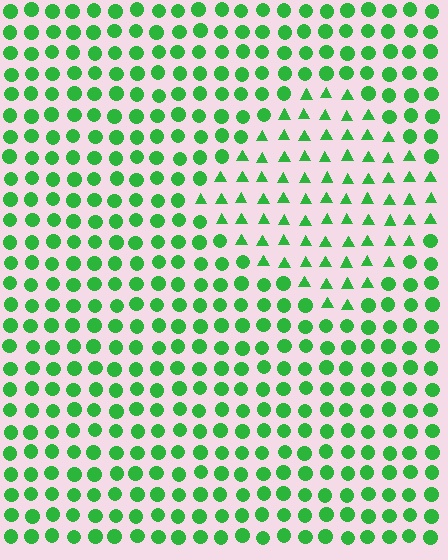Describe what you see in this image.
The image is filled with small green elements arranged in a uniform grid. A diamond-shaped region contains triangles, while the surrounding area contains circles. The boundary is defined purely by the change in element shape.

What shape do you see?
I see a diamond.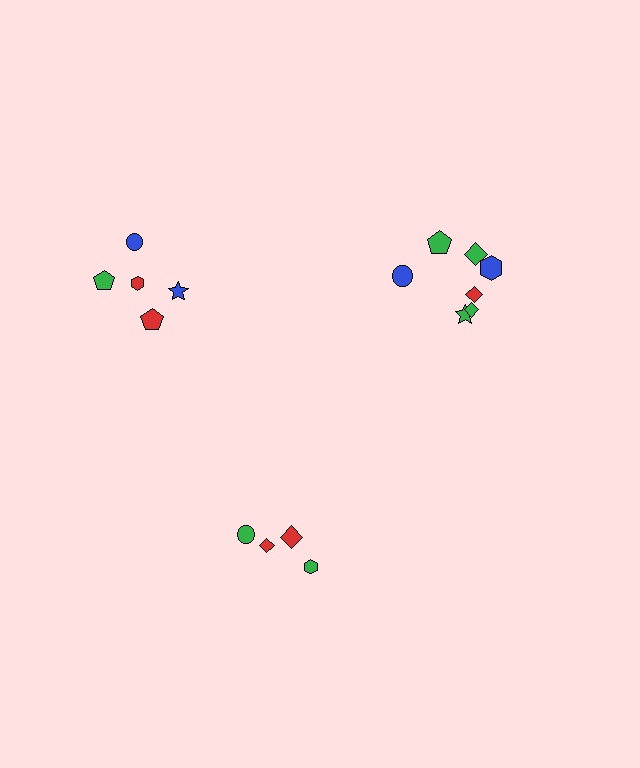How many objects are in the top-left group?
There are 5 objects.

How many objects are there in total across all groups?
There are 16 objects.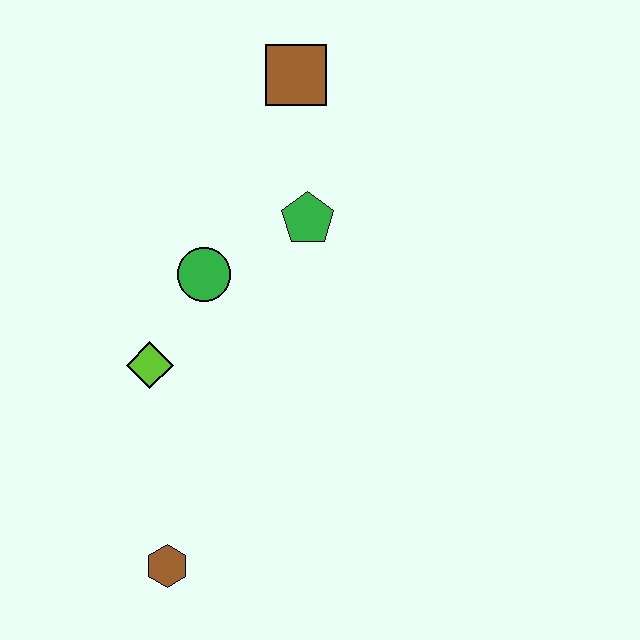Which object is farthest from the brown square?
The brown hexagon is farthest from the brown square.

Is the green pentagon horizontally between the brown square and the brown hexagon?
No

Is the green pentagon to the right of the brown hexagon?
Yes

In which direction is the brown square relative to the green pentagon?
The brown square is above the green pentagon.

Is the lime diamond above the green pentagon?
No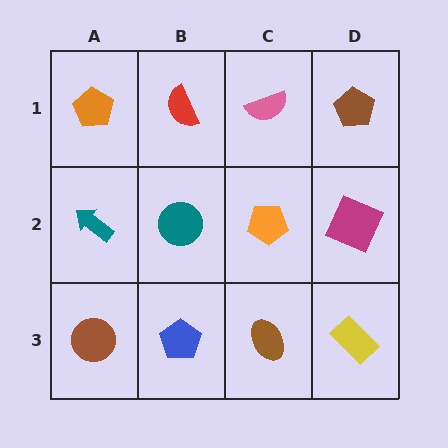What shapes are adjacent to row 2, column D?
A brown pentagon (row 1, column D), a yellow rectangle (row 3, column D), an orange pentagon (row 2, column C).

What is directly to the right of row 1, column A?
A red semicircle.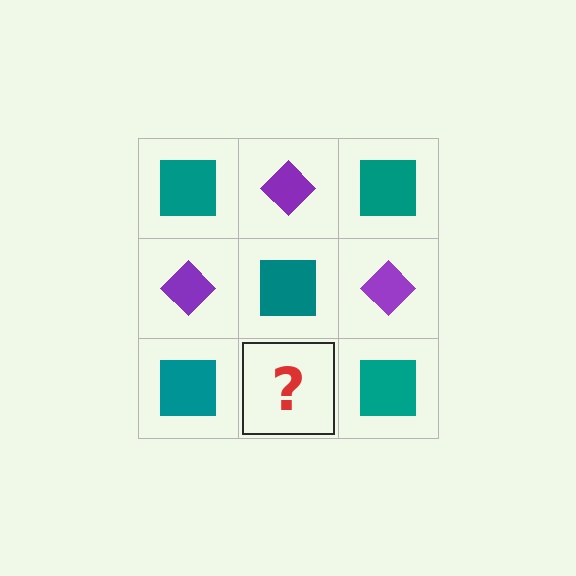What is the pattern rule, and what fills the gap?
The rule is that it alternates teal square and purple diamond in a checkerboard pattern. The gap should be filled with a purple diamond.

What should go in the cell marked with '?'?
The missing cell should contain a purple diamond.